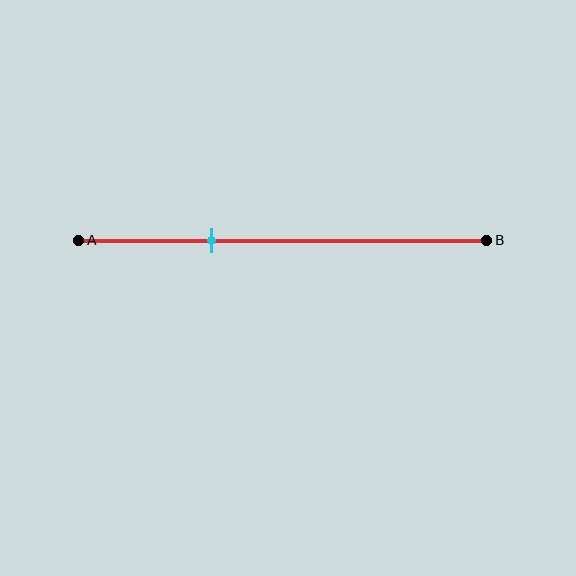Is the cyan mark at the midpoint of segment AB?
No, the mark is at about 35% from A, not at the 50% midpoint.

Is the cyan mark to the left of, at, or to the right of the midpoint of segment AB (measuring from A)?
The cyan mark is to the left of the midpoint of segment AB.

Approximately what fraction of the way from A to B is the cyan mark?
The cyan mark is approximately 35% of the way from A to B.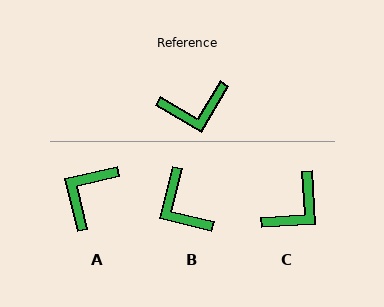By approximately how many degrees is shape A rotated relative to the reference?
Approximately 136 degrees clockwise.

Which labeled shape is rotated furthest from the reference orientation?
A, about 136 degrees away.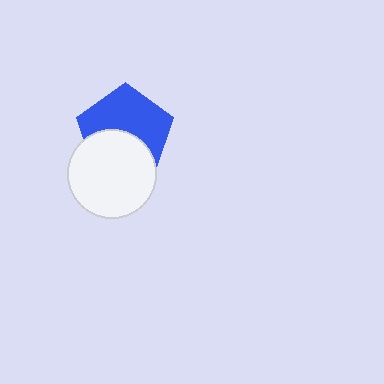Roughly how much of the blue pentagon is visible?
About half of it is visible (roughly 59%).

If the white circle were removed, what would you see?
You would see the complete blue pentagon.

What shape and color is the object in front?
The object in front is a white circle.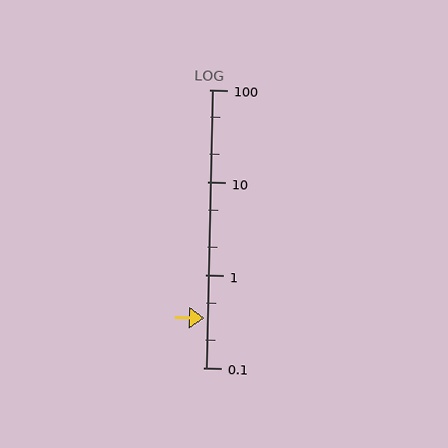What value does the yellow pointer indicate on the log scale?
The pointer indicates approximately 0.34.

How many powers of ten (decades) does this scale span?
The scale spans 3 decades, from 0.1 to 100.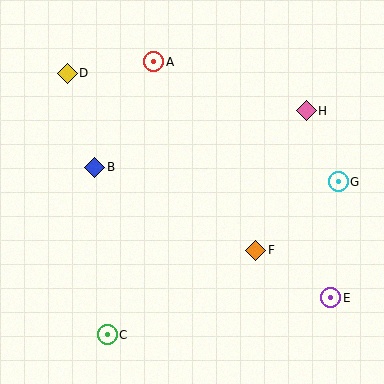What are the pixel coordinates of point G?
Point G is at (338, 182).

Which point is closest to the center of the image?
Point F at (256, 250) is closest to the center.